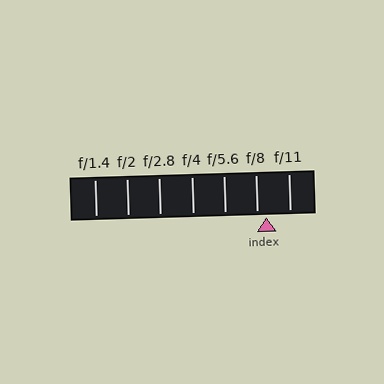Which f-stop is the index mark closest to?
The index mark is closest to f/8.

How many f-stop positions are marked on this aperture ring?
There are 7 f-stop positions marked.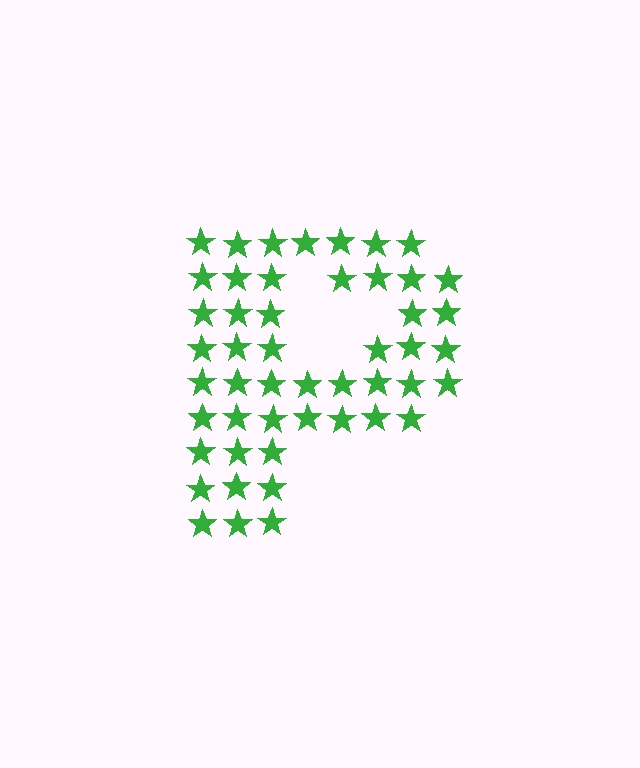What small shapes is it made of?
It is made of small stars.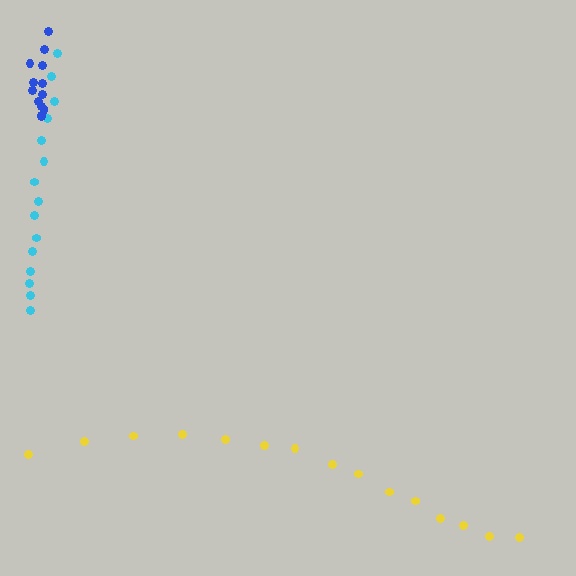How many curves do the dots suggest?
There are 3 distinct paths.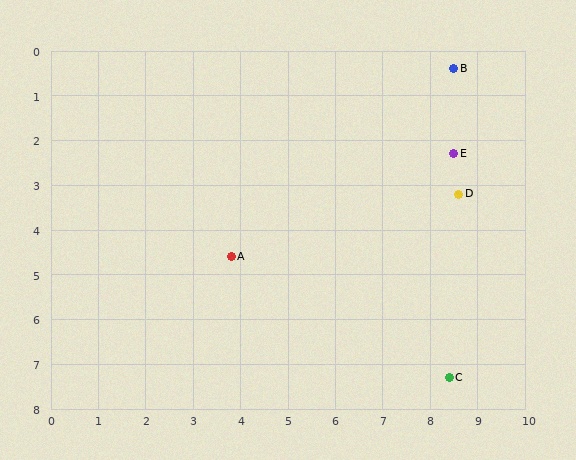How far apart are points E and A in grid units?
Points E and A are about 5.2 grid units apart.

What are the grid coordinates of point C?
Point C is at approximately (8.4, 7.3).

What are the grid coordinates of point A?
Point A is at approximately (3.8, 4.6).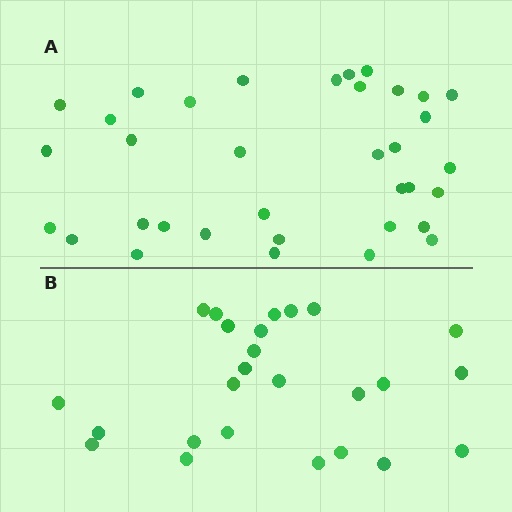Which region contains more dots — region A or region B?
Region A (the top region) has more dots.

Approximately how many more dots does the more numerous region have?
Region A has roughly 10 or so more dots than region B.